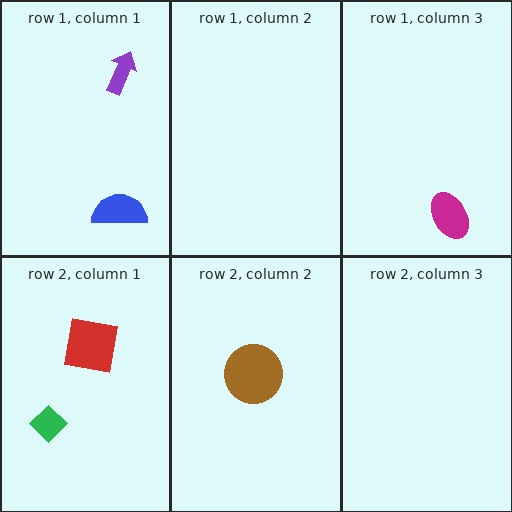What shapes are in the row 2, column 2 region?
The brown circle.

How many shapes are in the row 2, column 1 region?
2.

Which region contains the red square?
The row 2, column 1 region.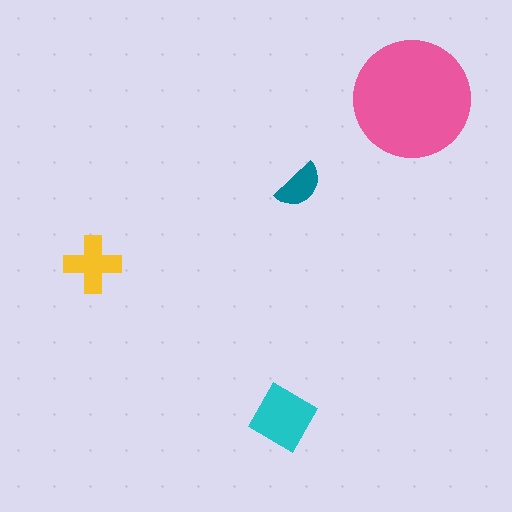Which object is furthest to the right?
The pink circle is rightmost.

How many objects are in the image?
There are 4 objects in the image.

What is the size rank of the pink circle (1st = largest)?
1st.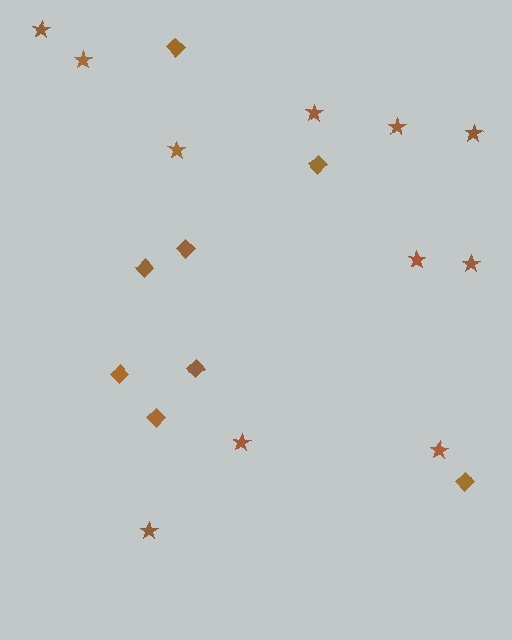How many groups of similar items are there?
There are 2 groups: one group of diamonds (8) and one group of stars (11).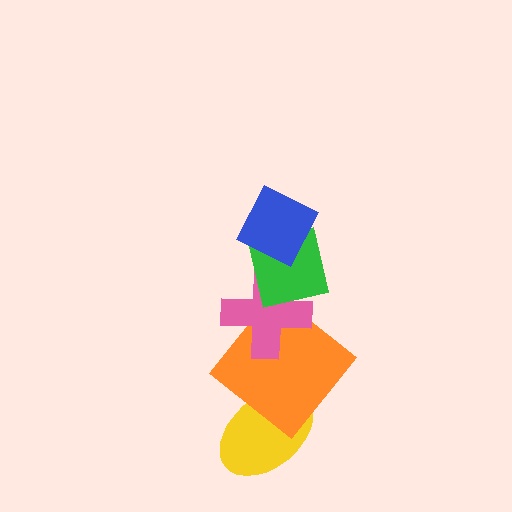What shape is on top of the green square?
The blue diamond is on top of the green square.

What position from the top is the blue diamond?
The blue diamond is 1st from the top.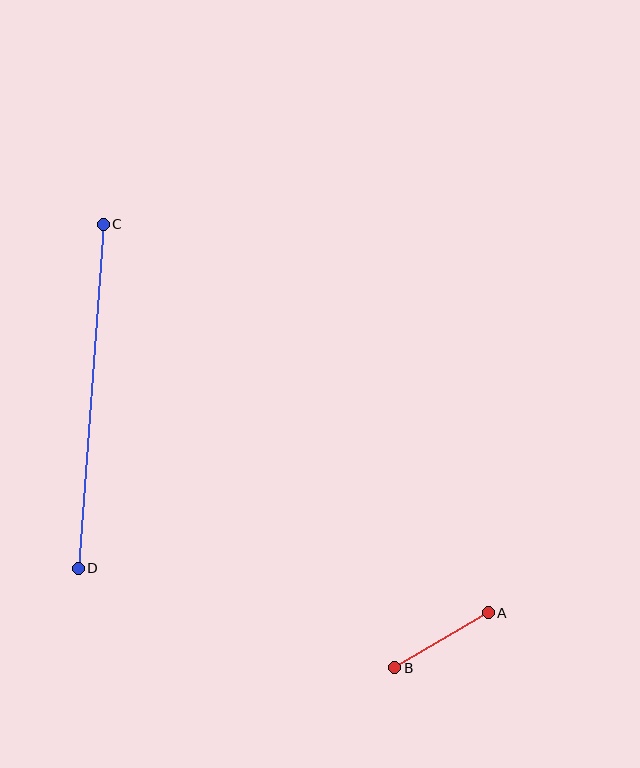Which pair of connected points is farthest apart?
Points C and D are farthest apart.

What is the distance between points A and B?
The distance is approximately 109 pixels.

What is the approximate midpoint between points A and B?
The midpoint is at approximately (442, 640) pixels.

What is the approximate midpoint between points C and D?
The midpoint is at approximately (91, 396) pixels.